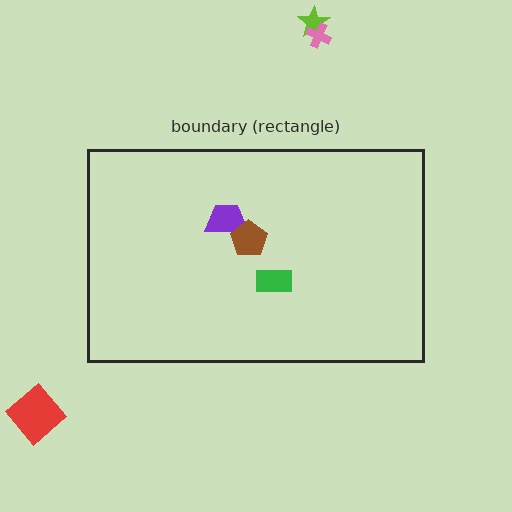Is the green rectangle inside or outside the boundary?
Inside.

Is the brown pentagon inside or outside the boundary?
Inside.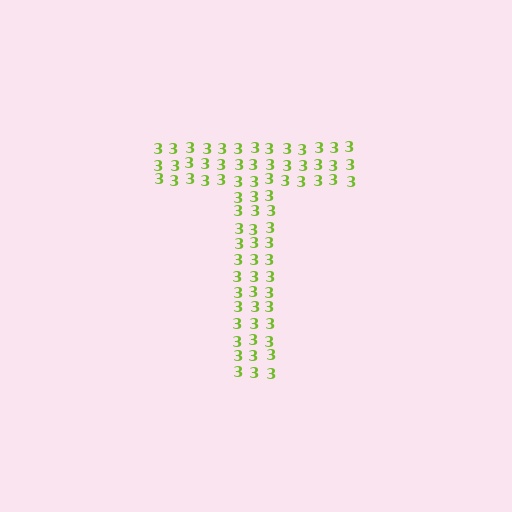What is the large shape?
The large shape is the letter T.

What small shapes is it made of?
It is made of small digit 3's.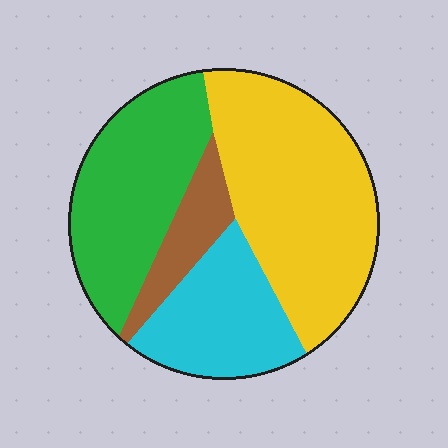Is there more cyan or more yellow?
Yellow.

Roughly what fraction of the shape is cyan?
Cyan covers 21% of the shape.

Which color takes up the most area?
Yellow, at roughly 40%.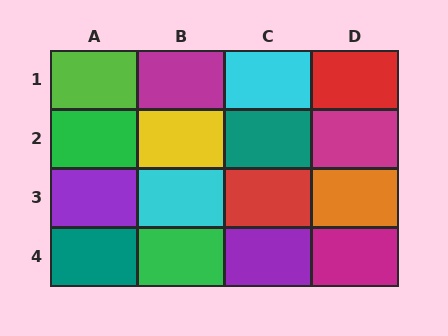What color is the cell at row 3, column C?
Red.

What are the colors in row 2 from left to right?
Green, yellow, teal, magenta.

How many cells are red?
2 cells are red.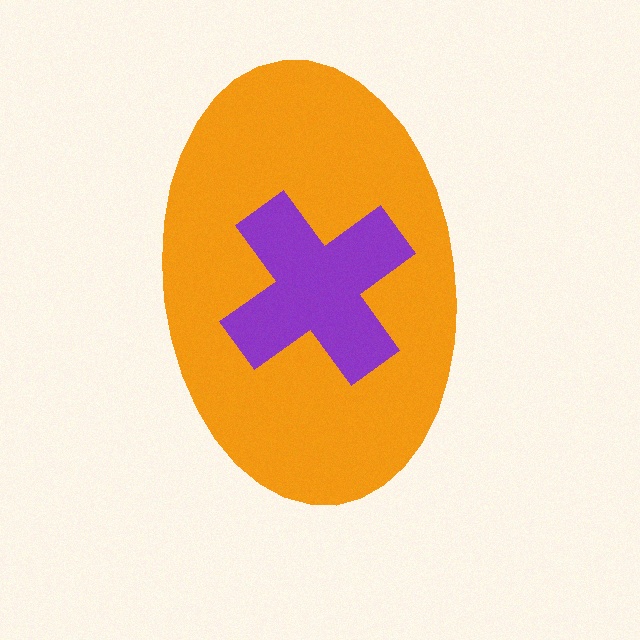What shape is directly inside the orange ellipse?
The purple cross.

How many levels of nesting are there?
2.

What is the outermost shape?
The orange ellipse.